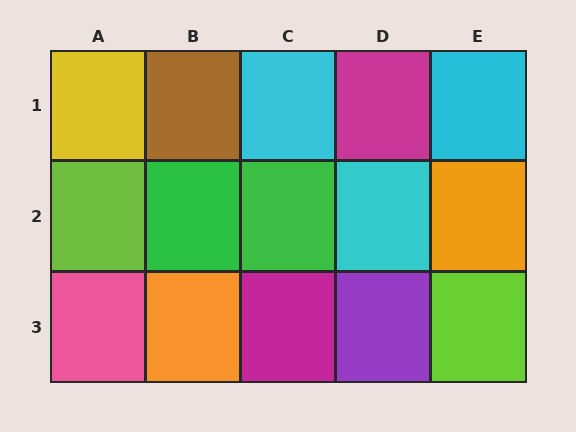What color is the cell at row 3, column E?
Lime.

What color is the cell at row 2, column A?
Lime.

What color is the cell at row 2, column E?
Orange.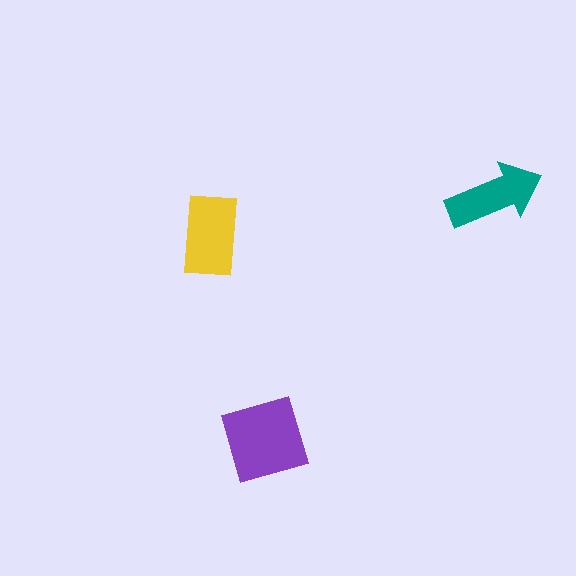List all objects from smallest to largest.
The teal arrow, the yellow rectangle, the purple square.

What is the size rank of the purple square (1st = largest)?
1st.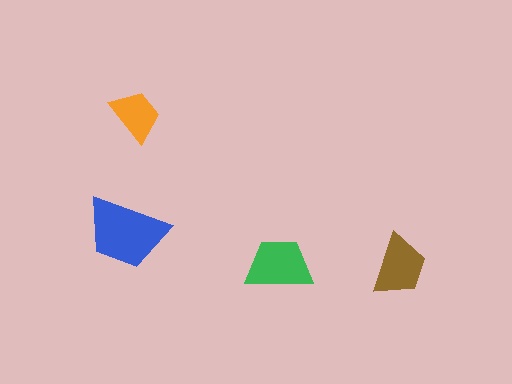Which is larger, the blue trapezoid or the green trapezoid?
The blue one.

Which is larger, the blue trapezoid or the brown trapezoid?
The blue one.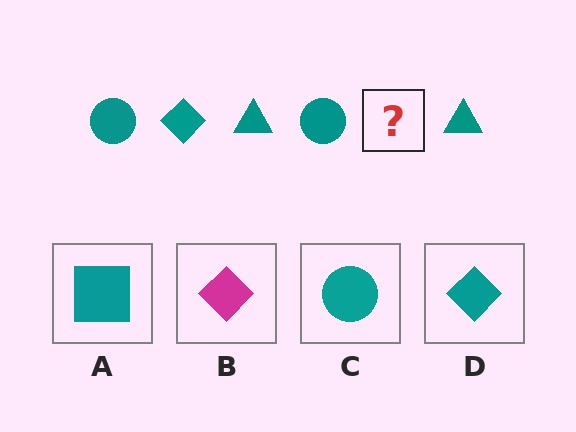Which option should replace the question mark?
Option D.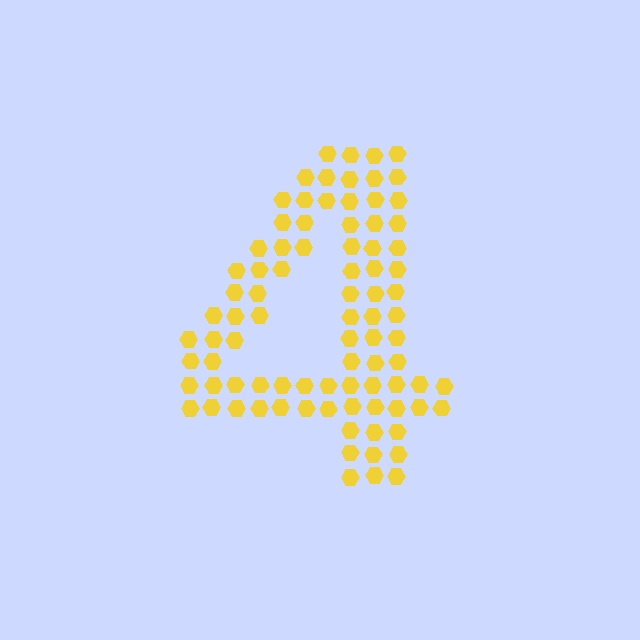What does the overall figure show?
The overall figure shows the digit 4.